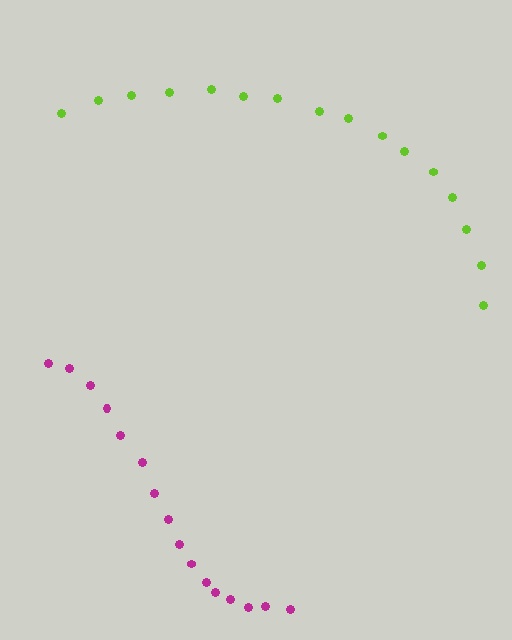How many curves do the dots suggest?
There are 2 distinct paths.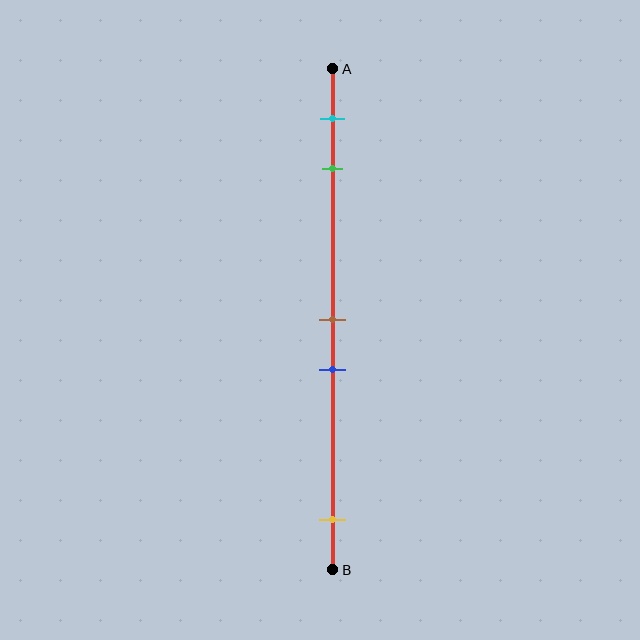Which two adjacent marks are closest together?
The brown and blue marks are the closest adjacent pair.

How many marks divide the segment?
There are 5 marks dividing the segment.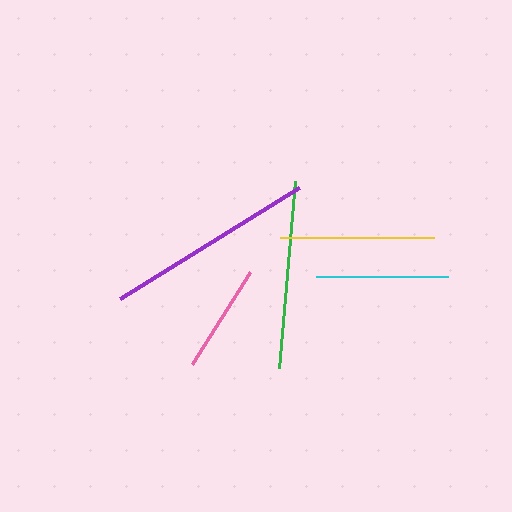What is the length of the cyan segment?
The cyan segment is approximately 132 pixels long.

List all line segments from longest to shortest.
From longest to shortest: purple, green, yellow, cyan, pink.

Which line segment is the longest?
The purple line is the longest at approximately 211 pixels.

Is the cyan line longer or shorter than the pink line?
The cyan line is longer than the pink line.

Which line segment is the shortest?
The pink line is the shortest at approximately 108 pixels.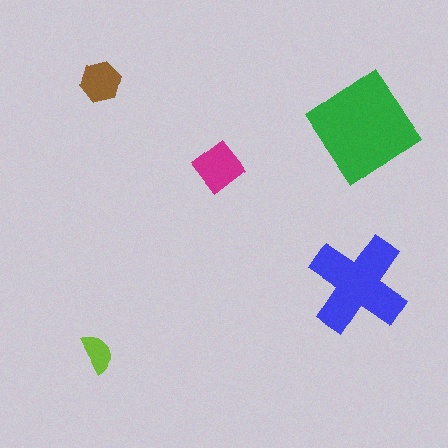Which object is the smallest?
The lime semicircle.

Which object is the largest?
The green diamond.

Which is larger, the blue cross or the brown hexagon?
The blue cross.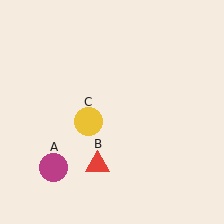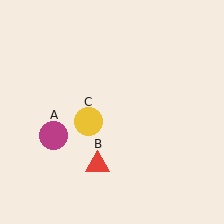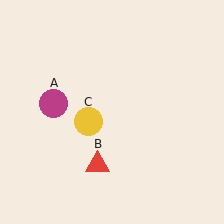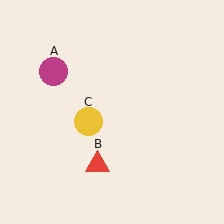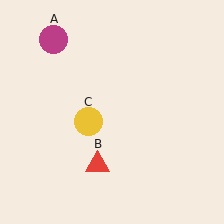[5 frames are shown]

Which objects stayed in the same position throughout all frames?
Red triangle (object B) and yellow circle (object C) remained stationary.